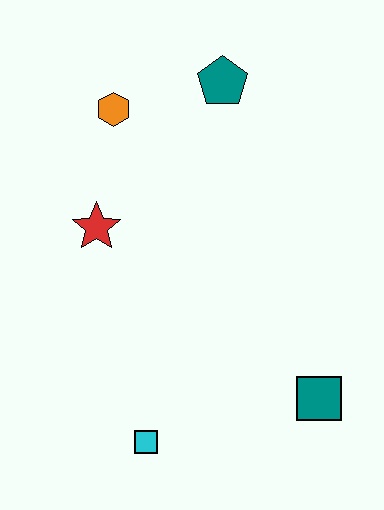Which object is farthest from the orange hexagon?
The teal square is farthest from the orange hexagon.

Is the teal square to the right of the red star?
Yes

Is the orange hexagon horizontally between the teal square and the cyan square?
No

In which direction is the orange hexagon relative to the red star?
The orange hexagon is above the red star.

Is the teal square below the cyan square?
No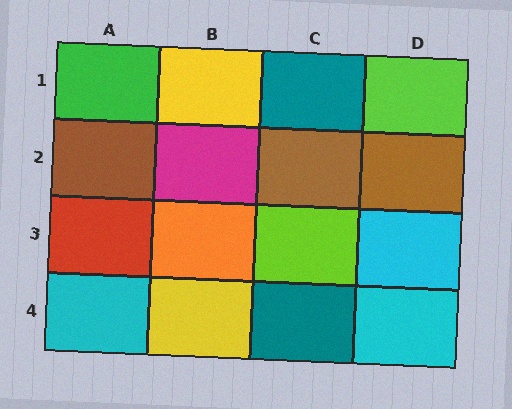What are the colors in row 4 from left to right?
Cyan, yellow, teal, cyan.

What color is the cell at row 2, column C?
Brown.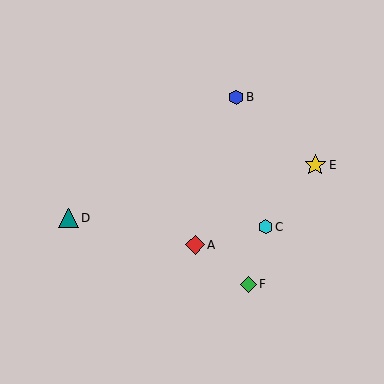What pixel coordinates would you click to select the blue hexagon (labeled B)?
Click at (236, 97) to select the blue hexagon B.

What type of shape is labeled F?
Shape F is a green diamond.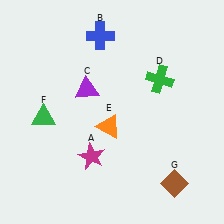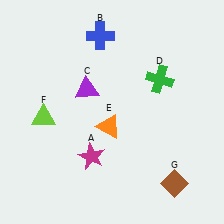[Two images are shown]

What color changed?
The triangle (F) changed from green in Image 1 to lime in Image 2.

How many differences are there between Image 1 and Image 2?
There is 1 difference between the two images.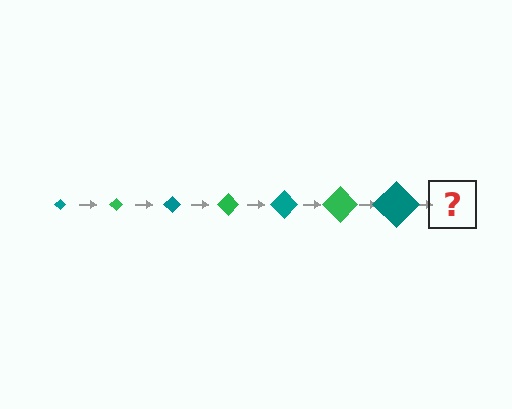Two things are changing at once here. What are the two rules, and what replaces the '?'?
The two rules are that the diamond grows larger each step and the color cycles through teal and green. The '?' should be a green diamond, larger than the previous one.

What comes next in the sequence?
The next element should be a green diamond, larger than the previous one.